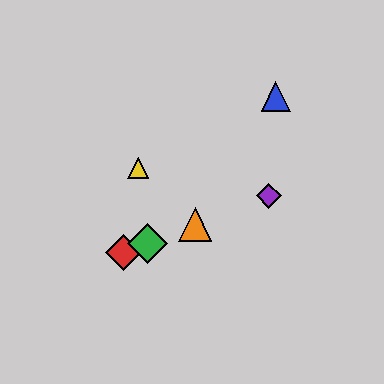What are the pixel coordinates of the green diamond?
The green diamond is at (148, 243).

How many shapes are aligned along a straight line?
4 shapes (the red diamond, the green diamond, the purple diamond, the orange triangle) are aligned along a straight line.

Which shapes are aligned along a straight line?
The red diamond, the green diamond, the purple diamond, the orange triangle are aligned along a straight line.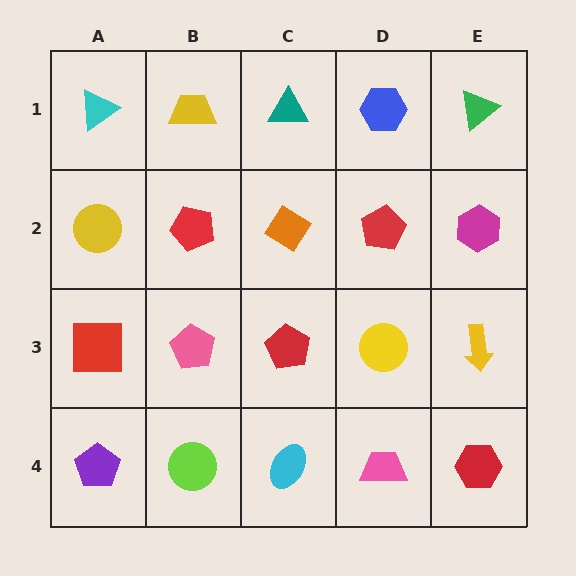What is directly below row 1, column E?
A magenta hexagon.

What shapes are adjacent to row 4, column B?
A pink pentagon (row 3, column B), a purple pentagon (row 4, column A), a cyan ellipse (row 4, column C).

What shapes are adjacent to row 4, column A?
A red square (row 3, column A), a lime circle (row 4, column B).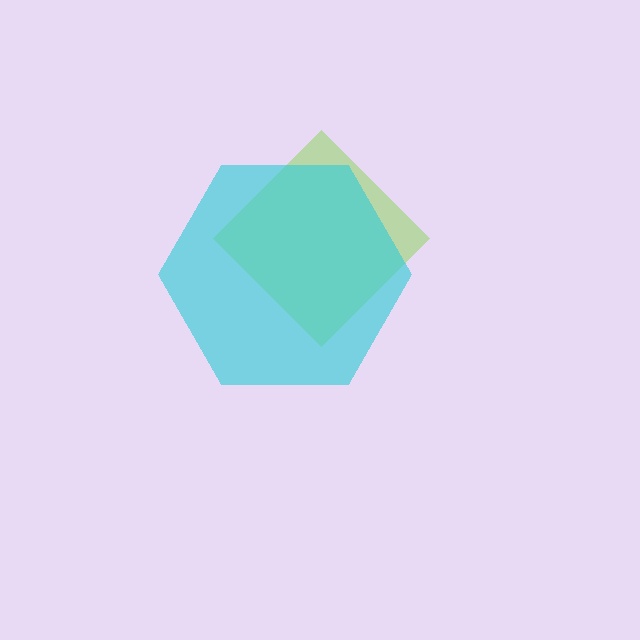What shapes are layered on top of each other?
The layered shapes are: a lime diamond, a cyan hexagon.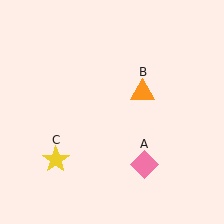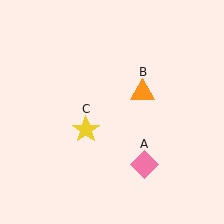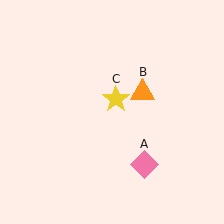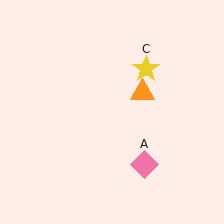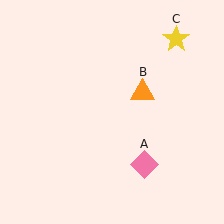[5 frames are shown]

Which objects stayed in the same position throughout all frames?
Pink diamond (object A) and orange triangle (object B) remained stationary.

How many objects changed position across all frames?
1 object changed position: yellow star (object C).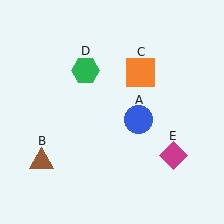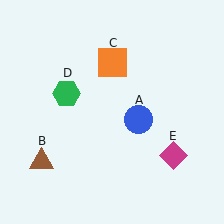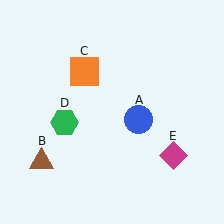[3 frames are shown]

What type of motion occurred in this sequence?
The orange square (object C), green hexagon (object D) rotated counterclockwise around the center of the scene.